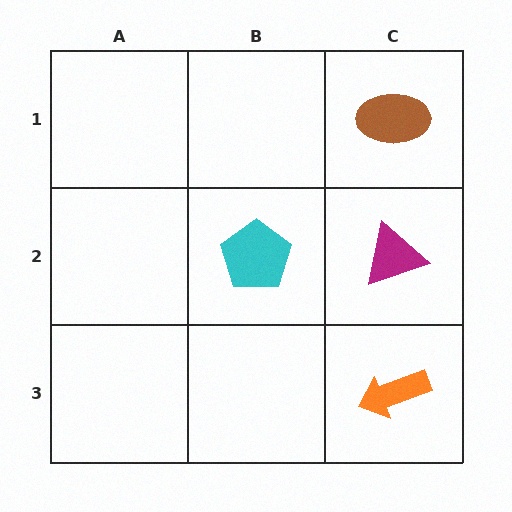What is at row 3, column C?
An orange arrow.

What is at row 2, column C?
A magenta triangle.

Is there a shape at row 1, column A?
No, that cell is empty.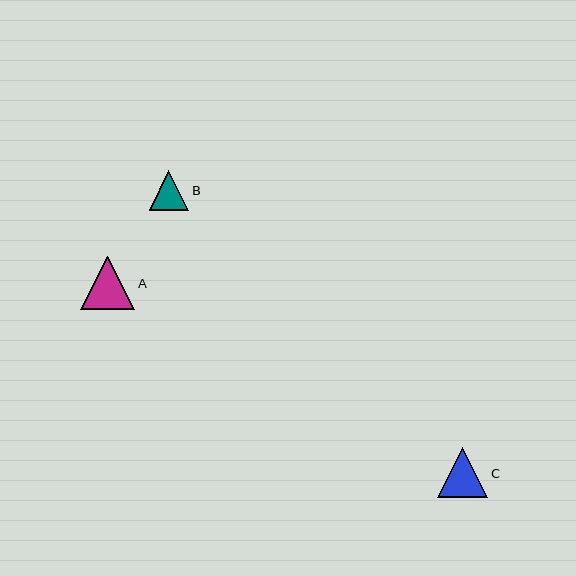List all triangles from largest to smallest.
From largest to smallest: A, C, B.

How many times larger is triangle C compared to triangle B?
Triangle C is approximately 1.3 times the size of triangle B.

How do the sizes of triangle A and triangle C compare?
Triangle A and triangle C are approximately the same size.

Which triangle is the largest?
Triangle A is the largest with a size of approximately 54 pixels.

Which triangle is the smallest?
Triangle B is the smallest with a size of approximately 39 pixels.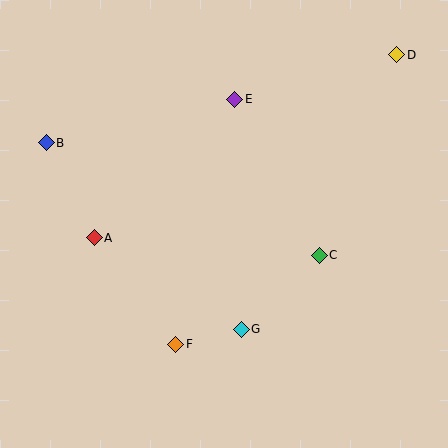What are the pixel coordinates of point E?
Point E is at (235, 99).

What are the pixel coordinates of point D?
Point D is at (397, 55).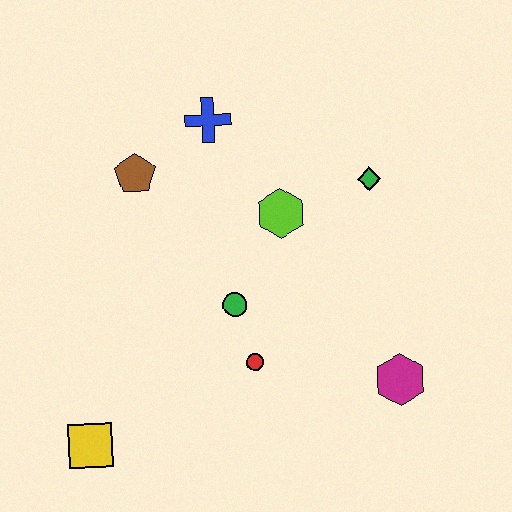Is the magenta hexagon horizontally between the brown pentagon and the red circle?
No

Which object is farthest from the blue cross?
The yellow square is farthest from the blue cross.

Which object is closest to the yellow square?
The red circle is closest to the yellow square.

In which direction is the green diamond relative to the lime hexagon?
The green diamond is to the right of the lime hexagon.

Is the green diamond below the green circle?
No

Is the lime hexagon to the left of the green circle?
No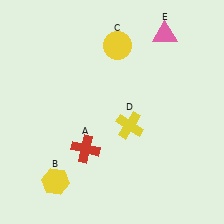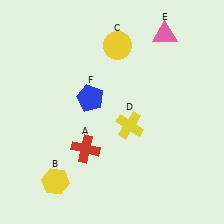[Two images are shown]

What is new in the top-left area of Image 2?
A blue pentagon (F) was added in the top-left area of Image 2.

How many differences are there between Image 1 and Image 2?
There is 1 difference between the two images.